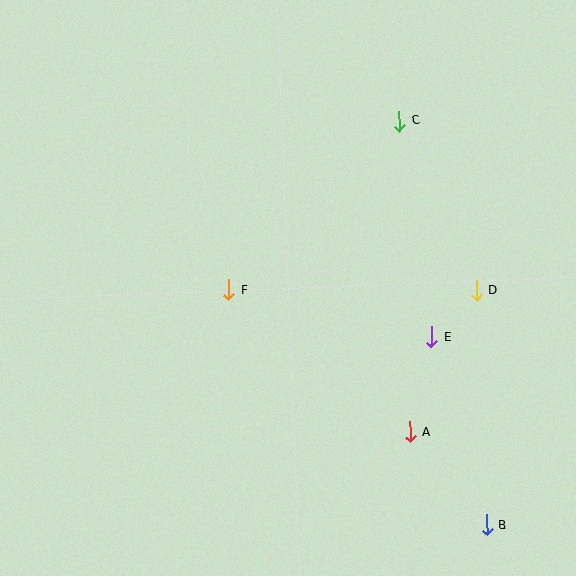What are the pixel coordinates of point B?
Point B is at (487, 525).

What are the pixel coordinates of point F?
Point F is at (229, 290).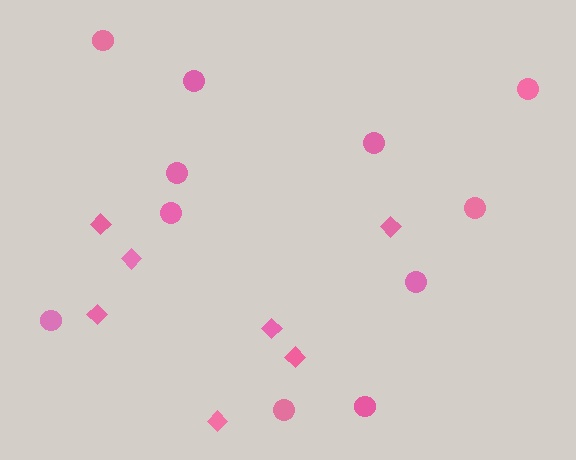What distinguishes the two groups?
There are 2 groups: one group of diamonds (7) and one group of circles (11).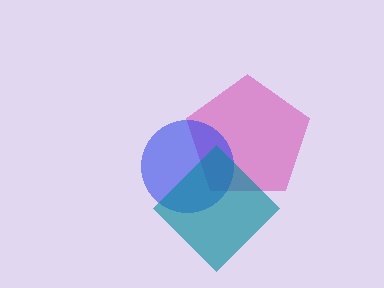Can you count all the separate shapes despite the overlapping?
Yes, there are 3 separate shapes.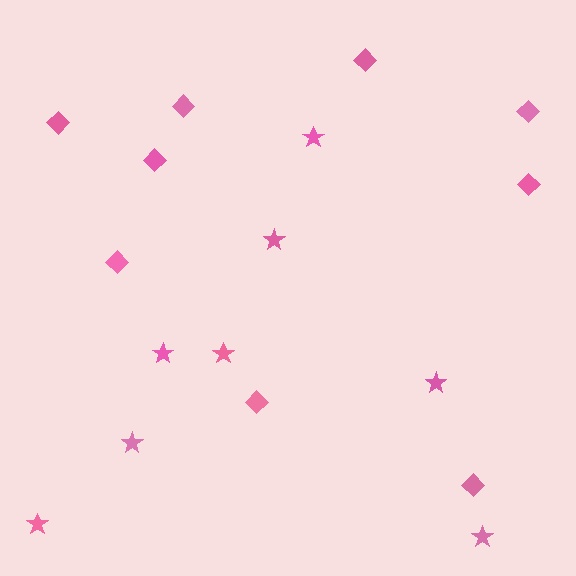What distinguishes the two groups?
There are 2 groups: one group of stars (8) and one group of diamonds (9).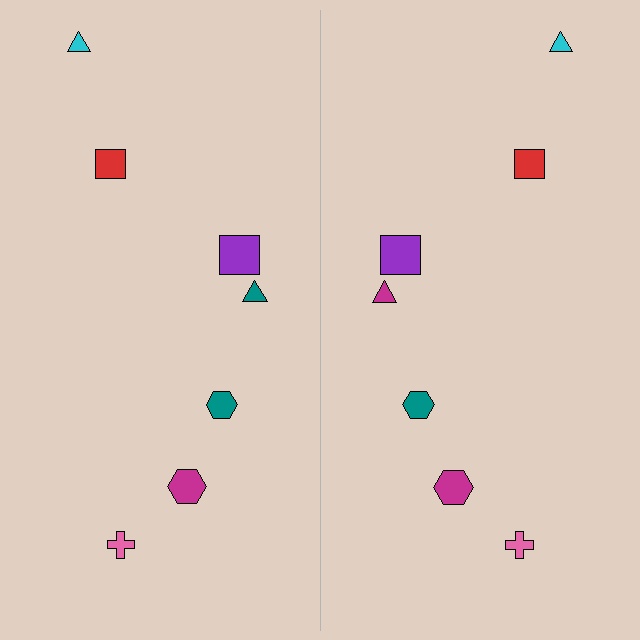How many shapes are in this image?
There are 14 shapes in this image.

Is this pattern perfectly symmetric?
No, the pattern is not perfectly symmetric. The magenta triangle on the right side breaks the symmetry — its mirror counterpart is teal.